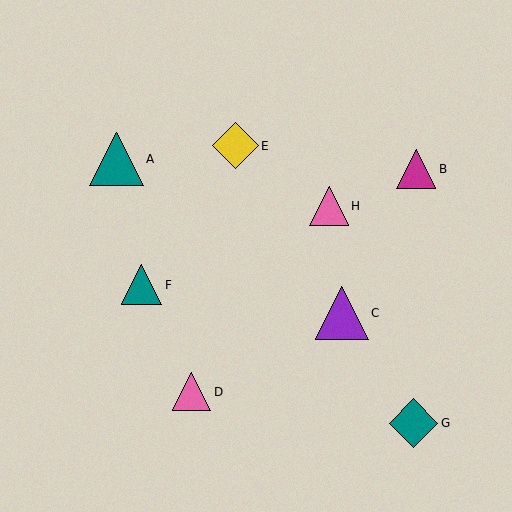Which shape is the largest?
The teal triangle (labeled A) is the largest.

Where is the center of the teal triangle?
The center of the teal triangle is at (142, 285).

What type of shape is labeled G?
Shape G is a teal diamond.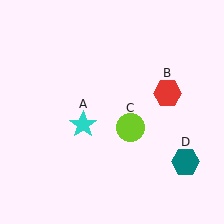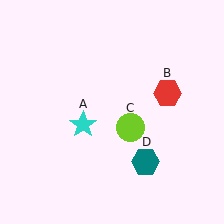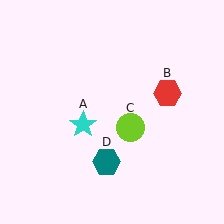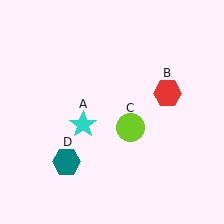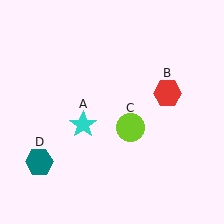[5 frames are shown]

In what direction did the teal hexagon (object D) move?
The teal hexagon (object D) moved left.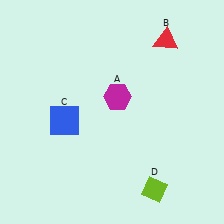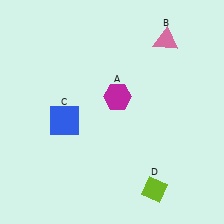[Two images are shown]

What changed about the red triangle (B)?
In Image 1, B is red. In Image 2, it changed to pink.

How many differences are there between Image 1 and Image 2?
There is 1 difference between the two images.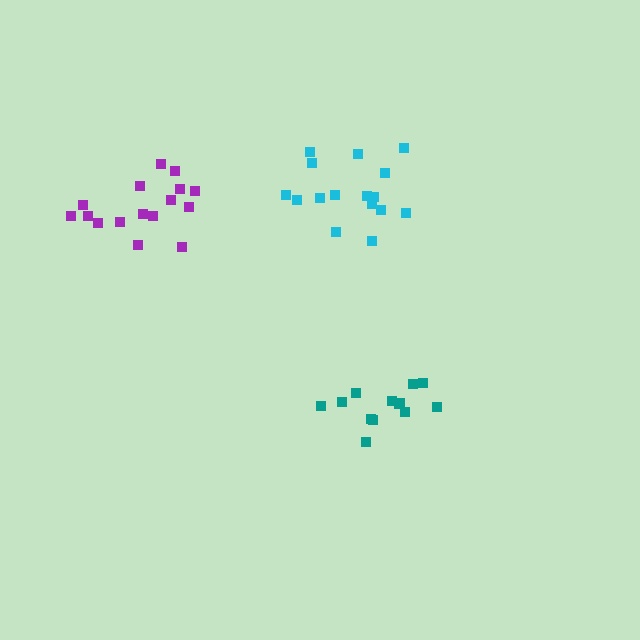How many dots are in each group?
Group 1: 13 dots, Group 2: 16 dots, Group 3: 16 dots (45 total).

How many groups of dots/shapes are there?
There are 3 groups.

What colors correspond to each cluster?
The clusters are colored: teal, purple, cyan.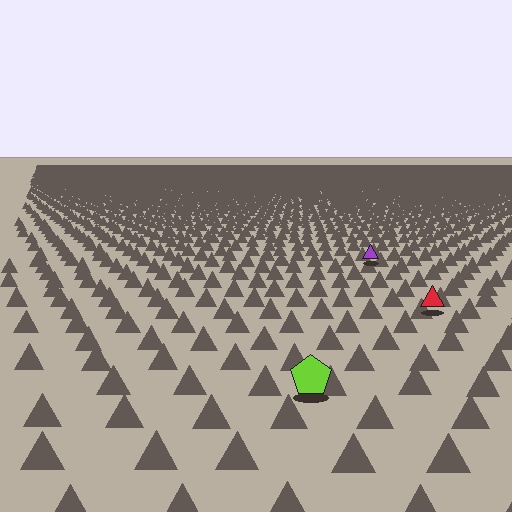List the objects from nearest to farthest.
From nearest to farthest: the lime pentagon, the red triangle, the purple triangle.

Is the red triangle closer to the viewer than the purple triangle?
Yes. The red triangle is closer — you can tell from the texture gradient: the ground texture is coarser near it.